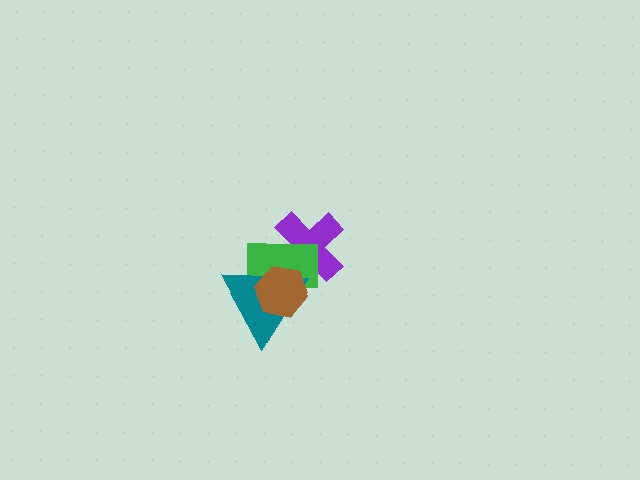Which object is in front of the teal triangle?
The brown hexagon is in front of the teal triangle.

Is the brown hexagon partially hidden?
No, no other shape covers it.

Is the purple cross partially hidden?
Yes, it is partially covered by another shape.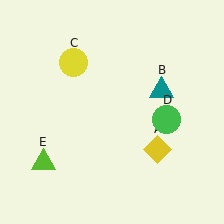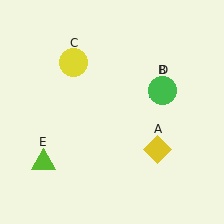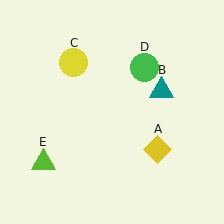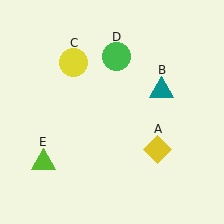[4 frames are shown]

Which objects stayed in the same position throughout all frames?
Yellow diamond (object A) and teal triangle (object B) and yellow circle (object C) and lime triangle (object E) remained stationary.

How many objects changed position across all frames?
1 object changed position: green circle (object D).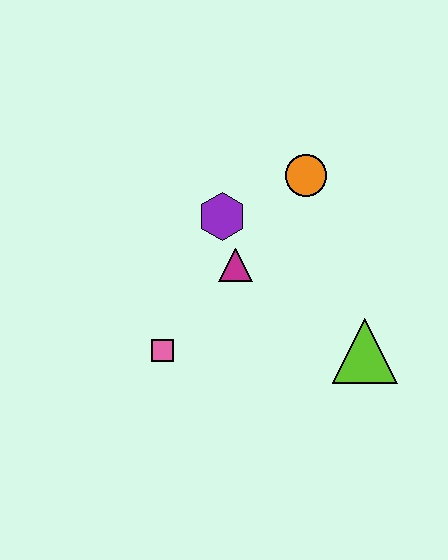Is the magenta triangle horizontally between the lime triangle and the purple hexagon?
Yes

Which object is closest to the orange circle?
The purple hexagon is closest to the orange circle.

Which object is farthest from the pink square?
The orange circle is farthest from the pink square.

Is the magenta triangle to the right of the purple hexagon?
Yes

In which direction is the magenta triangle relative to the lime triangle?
The magenta triangle is to the left of the lime triangle.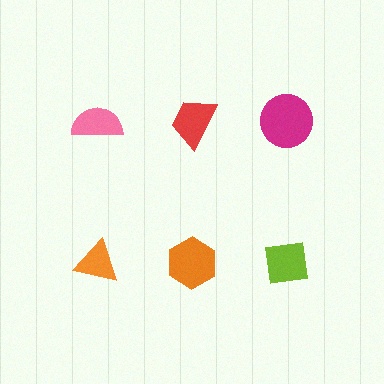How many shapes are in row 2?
3 shapes.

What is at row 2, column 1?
An orange triangle.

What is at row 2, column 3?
A lime square.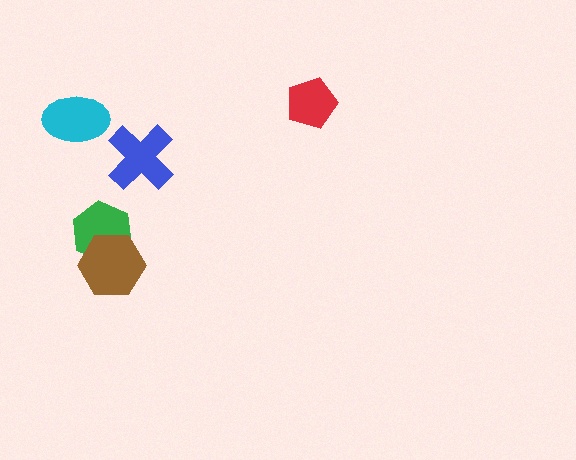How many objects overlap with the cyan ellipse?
0 objects overlap with the cyan ellipse.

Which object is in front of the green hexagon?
The brown hexagon is in front of the green hexagon.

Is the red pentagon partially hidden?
No, no other shape covers it.